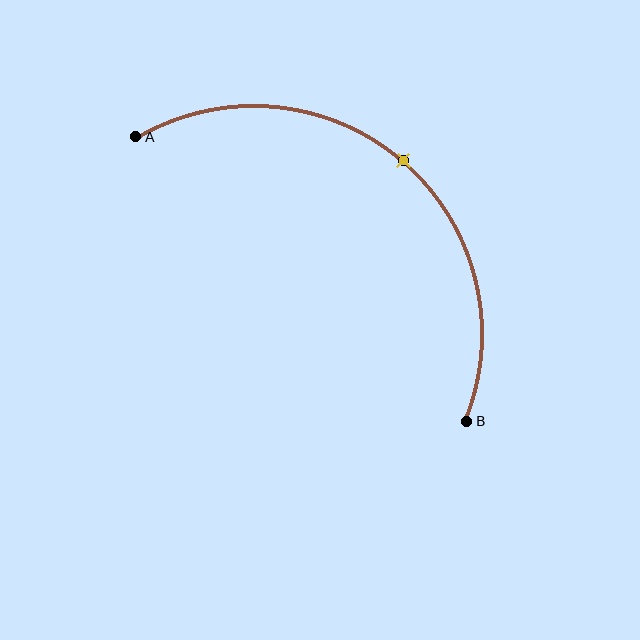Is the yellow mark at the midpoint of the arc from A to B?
Yes. The yellow mark lies on the arc at equal arc-length from both A and B — it is the arc midpoint.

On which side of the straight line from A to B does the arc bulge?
The arc bulges above and to the right of the straight line connecting A and B.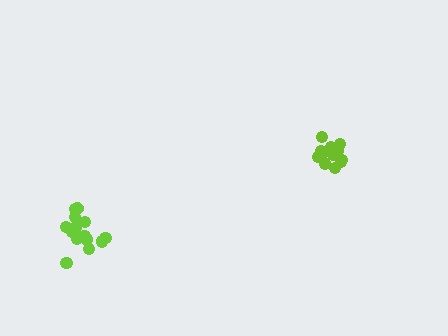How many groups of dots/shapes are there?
There are 2 groups.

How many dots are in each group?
Group 1: 13 dots, Group 2: 14 dots (27 total).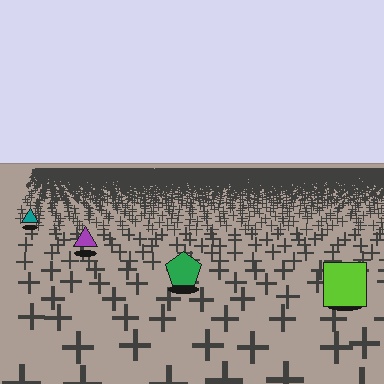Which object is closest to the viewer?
The lime square is closest. The texture marks near it are larger and more spread out.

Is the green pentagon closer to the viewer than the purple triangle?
Yes. The green pentagon is closer — you can tell from the texture gradient: the ground texture is coarser near it.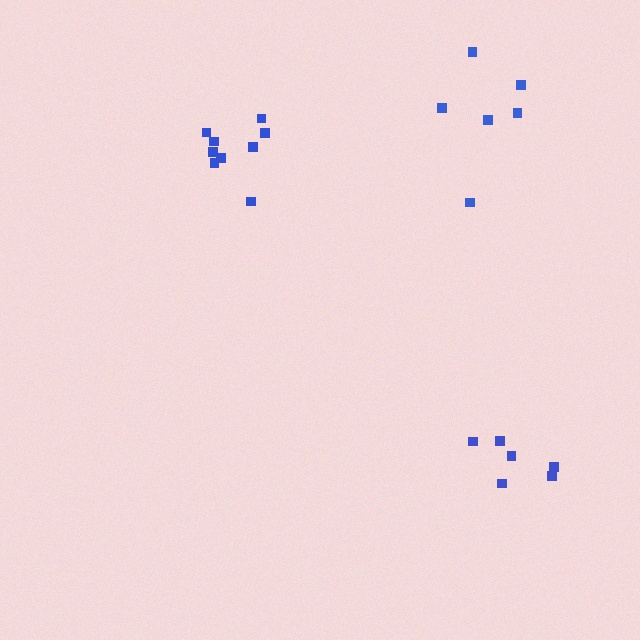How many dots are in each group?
Group 1: 9 dots, Group 2: 6 dots, Group 3: 6 dots (21 total).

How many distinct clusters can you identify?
There are 3 distinct clusters.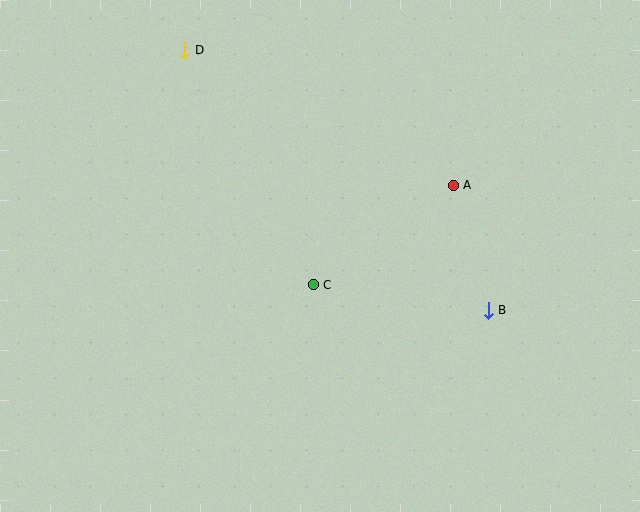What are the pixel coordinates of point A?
Point A is at (453, 185).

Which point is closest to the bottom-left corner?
Point C is closest to the bottom-left corner.